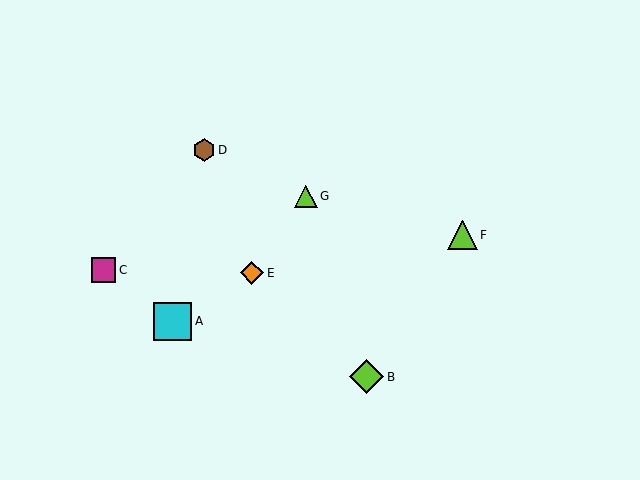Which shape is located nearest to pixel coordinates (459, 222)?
The lime triangle (labeled F) at (462, 235) is nearest to that location.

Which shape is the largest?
The cyan square (labeled A) is the largest.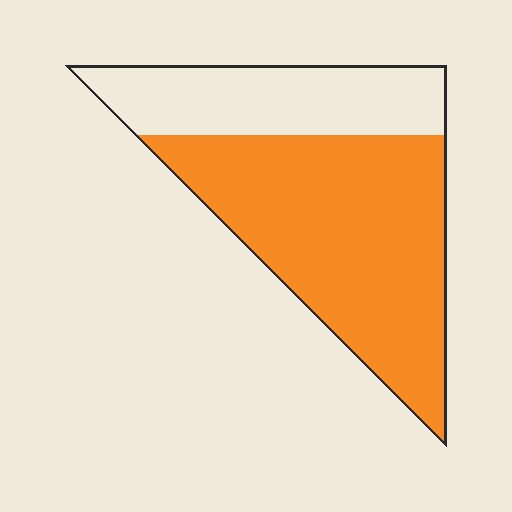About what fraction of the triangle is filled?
About two thirds (2/3).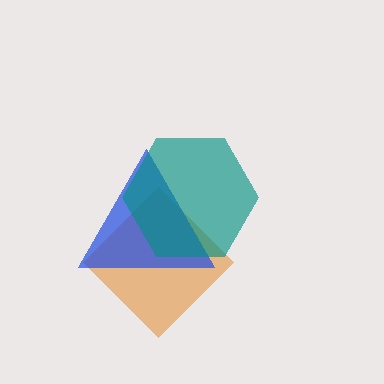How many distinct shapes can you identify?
There are 3 distinct shapes: an orange diamond, a blue triangle, a teal hexagon.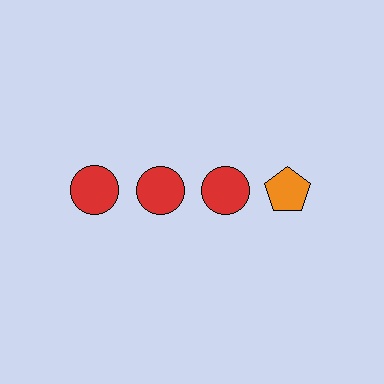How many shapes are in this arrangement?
There are 4 shapes arranged in a grid pattern.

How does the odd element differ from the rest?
It differs in both color (orange instead of red) and shape (pentagon instead of circle).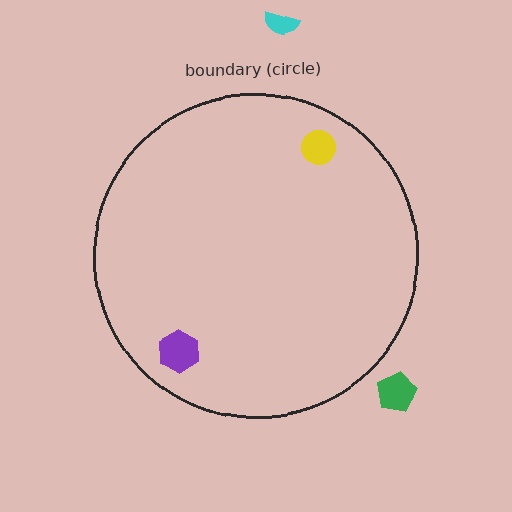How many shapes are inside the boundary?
2 inside, 2 outside.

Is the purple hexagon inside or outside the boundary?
Inside.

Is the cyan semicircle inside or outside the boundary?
Outside.